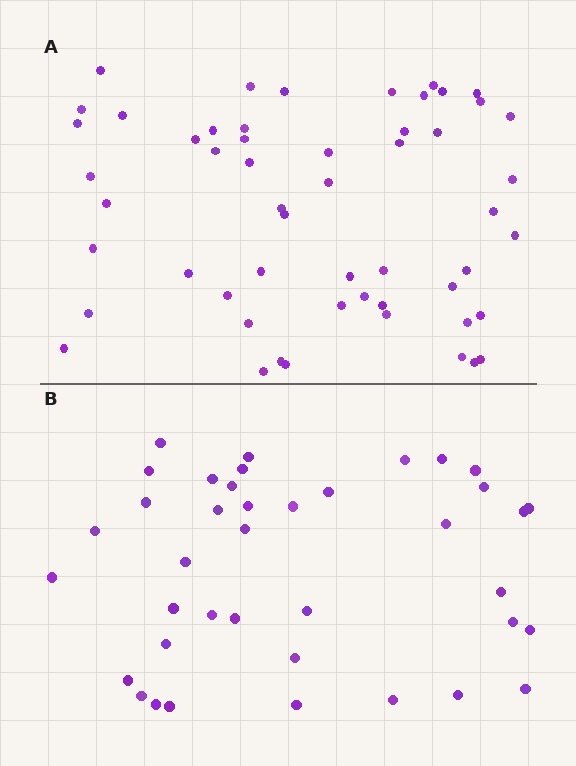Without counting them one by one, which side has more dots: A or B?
Region A (the top region) has more dots.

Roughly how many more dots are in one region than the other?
Region A has approximately 15 more dots than region B.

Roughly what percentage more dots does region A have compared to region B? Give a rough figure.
About 40% more.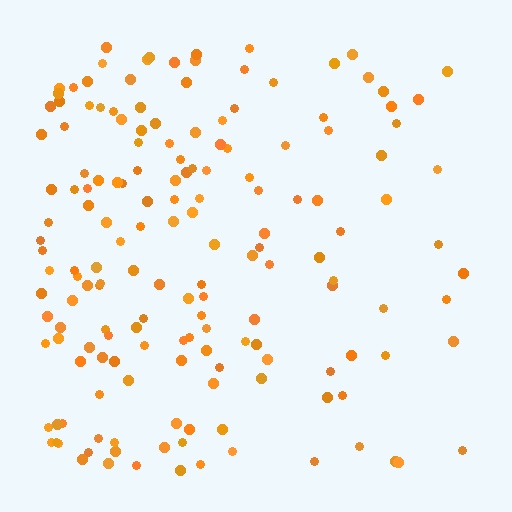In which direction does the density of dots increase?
From right to left, with the left side densest.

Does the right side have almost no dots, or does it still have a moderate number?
Still a moderate number, just noticeably fewer than the left.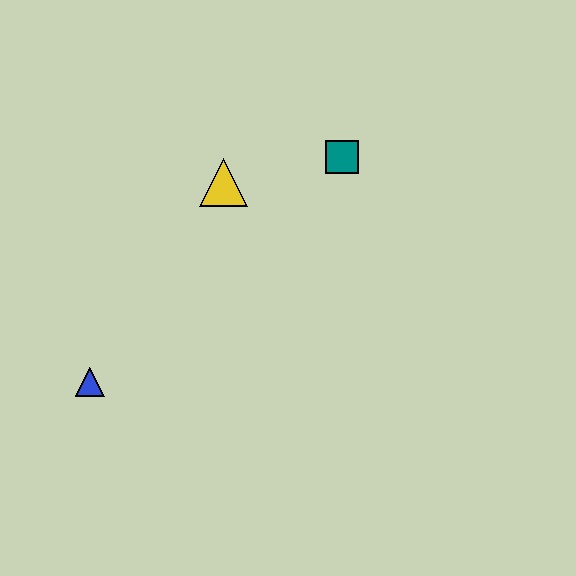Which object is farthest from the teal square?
The blue triangle is farthest from the teal square.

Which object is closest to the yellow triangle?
The teal square is closest to the yellow triangle.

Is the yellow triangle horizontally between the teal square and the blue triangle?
Yes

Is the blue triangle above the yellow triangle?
No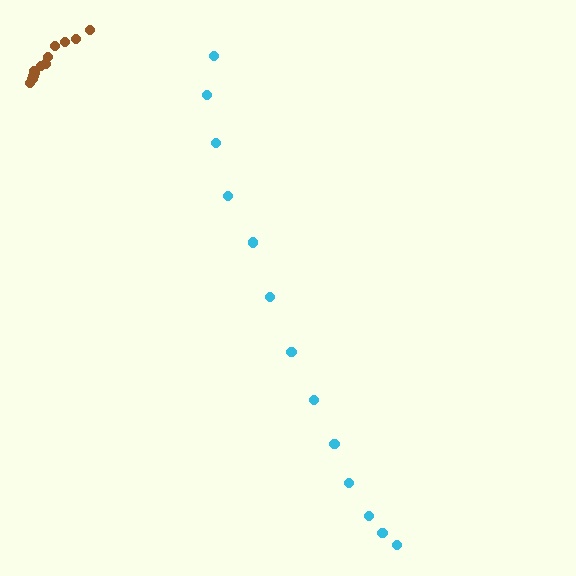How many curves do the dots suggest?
There are 2 distinct paths.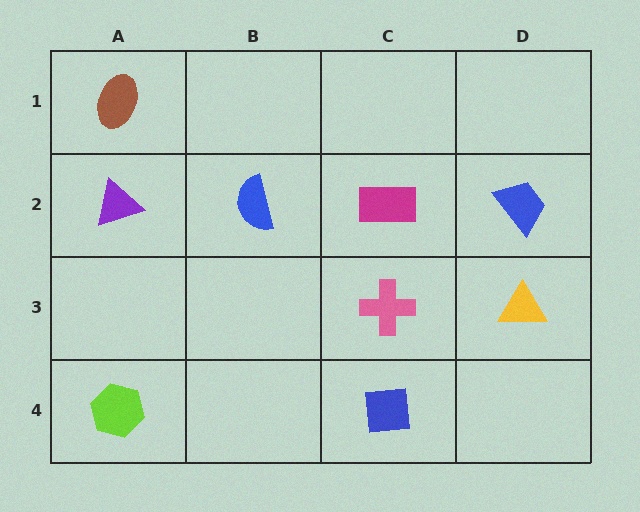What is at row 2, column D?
A blue trapezoid.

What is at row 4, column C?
A blue square.